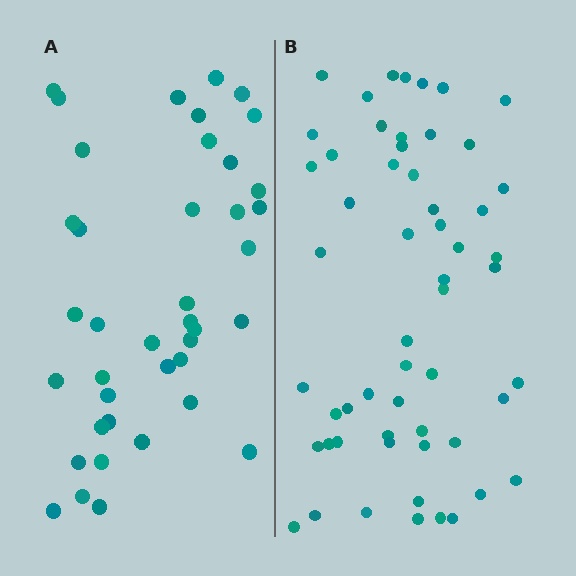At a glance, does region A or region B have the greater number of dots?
Region B (the right region) has more dots.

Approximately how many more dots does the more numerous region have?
Region B has approximately 15 more dots than region A.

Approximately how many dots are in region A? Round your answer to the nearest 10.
About 40 dots.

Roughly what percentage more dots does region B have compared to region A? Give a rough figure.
About 40% more.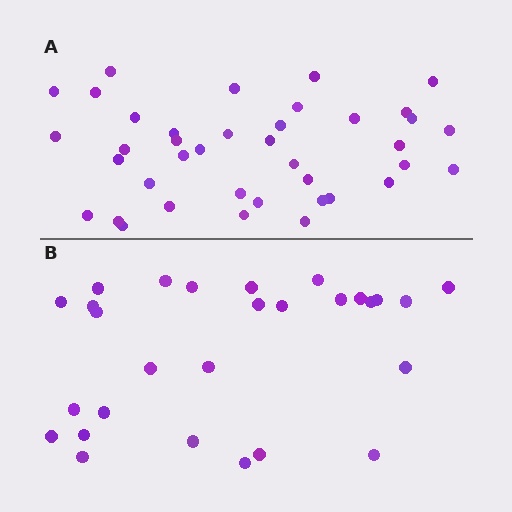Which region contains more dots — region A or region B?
Region A (the top region) has more dots.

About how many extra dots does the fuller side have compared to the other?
Region A has roughly 12 or so more dots than region B.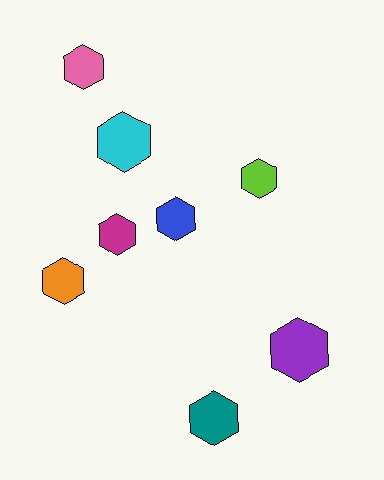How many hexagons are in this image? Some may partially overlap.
There are 8 hexagons.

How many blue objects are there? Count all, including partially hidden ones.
There is 1 blue object.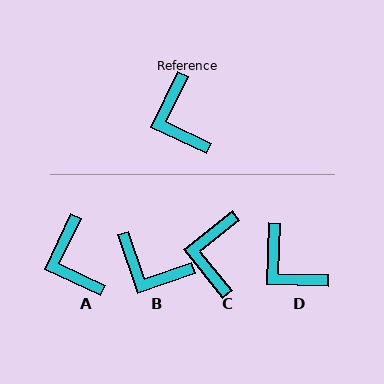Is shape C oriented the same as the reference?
No, it is off by about 26 degrees.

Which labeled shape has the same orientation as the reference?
A.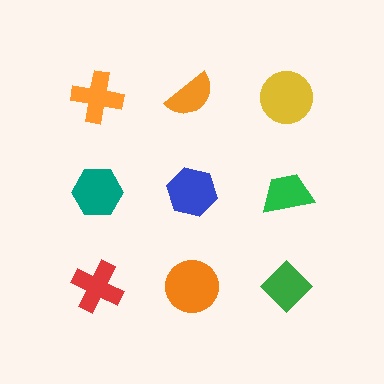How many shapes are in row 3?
3 shapes.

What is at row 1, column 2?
An orange semicircle.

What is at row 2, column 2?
A blue hexagon.